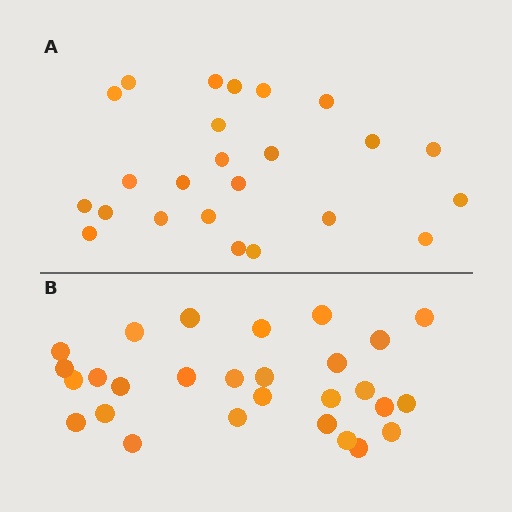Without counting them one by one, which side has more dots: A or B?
Region B (the bottom region) has more dots.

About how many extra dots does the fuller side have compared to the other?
Region B has about 4 more dots than region A.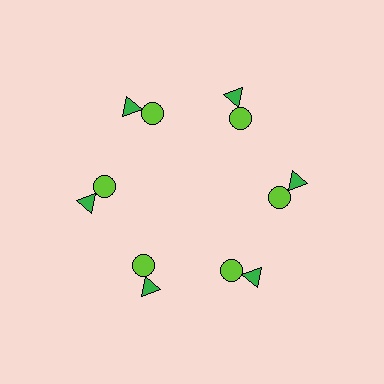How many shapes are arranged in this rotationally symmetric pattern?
There are 12 shapes, arranged in 6 groups of 2.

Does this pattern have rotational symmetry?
Yes, this pattern has 6-fold rotational symmetry. It looks the same after rotating 60 degrees around the center.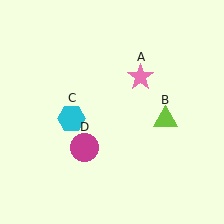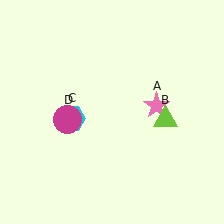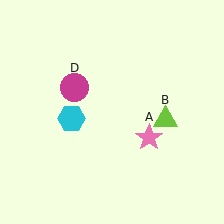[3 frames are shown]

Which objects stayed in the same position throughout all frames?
Lime triangle (object B) and cyan hexagon (object C) remained stationary.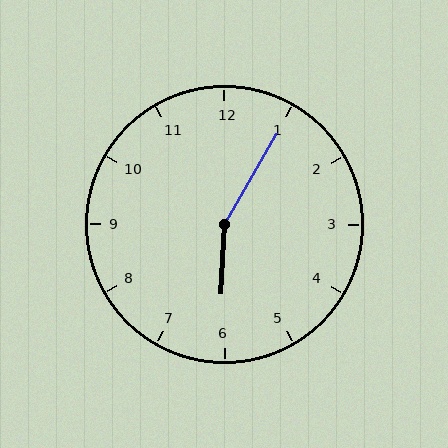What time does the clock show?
6:05.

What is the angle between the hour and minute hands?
Approximately 152 degrees.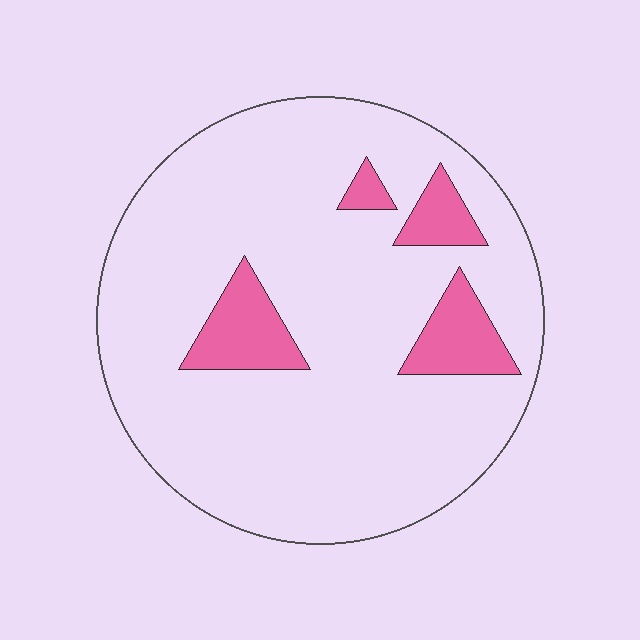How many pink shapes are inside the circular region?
4.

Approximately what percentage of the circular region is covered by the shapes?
Approximately 15%.